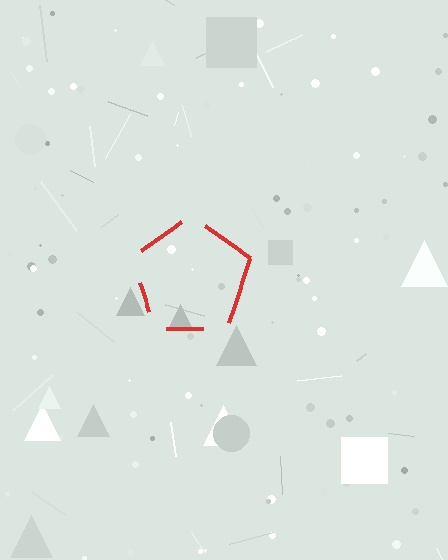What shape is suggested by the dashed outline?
The dashed outline suggests a pentagon.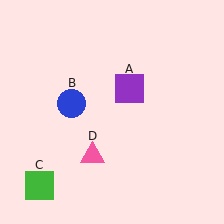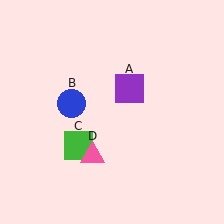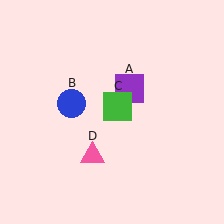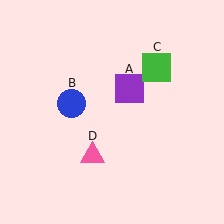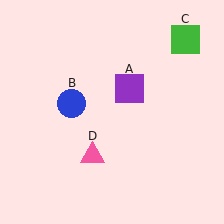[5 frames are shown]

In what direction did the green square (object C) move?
The green square (object C) moved up and to the right.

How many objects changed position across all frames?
1 object changed position: green square (object C).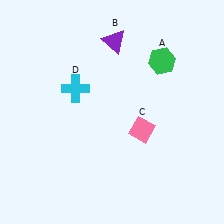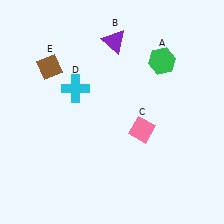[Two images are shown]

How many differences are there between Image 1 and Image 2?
There is 1 difference between the two images.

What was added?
A brown diamond (E) was added in Image 2.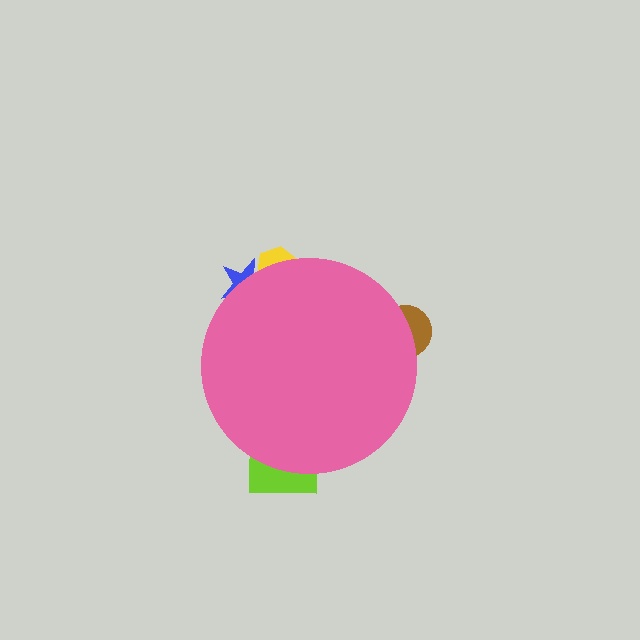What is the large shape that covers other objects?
A pink circle.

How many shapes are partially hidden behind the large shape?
4 shapes are partially hidden.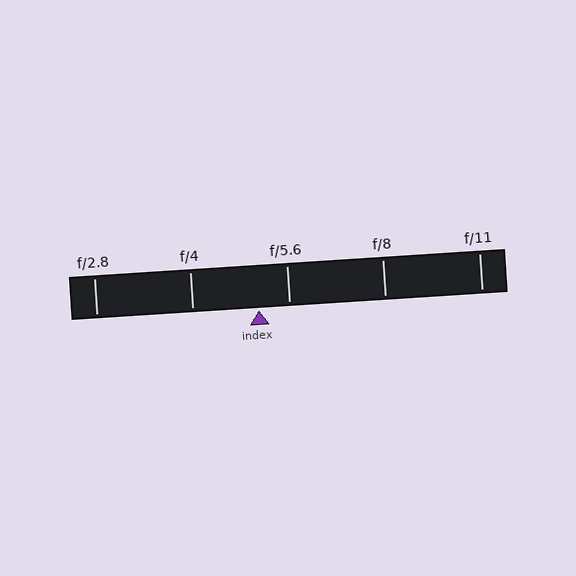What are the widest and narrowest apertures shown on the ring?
The widest aperture shown is f/2.8 and the narrowest is f/11.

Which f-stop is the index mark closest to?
The index mark is closest to f/5.6.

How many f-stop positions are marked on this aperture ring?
There are 5 f-stop positions marked.